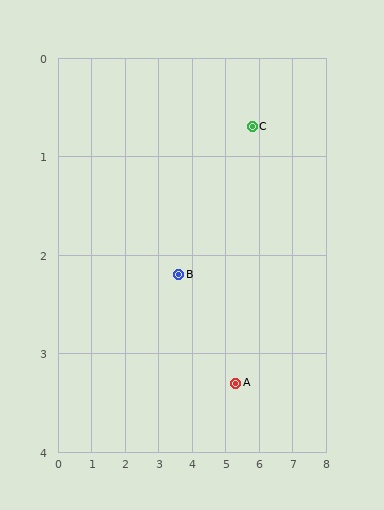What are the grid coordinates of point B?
Point B is at approximately (3.6, 2.2).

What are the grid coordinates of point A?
Point A is at approximately (5.3, 3.3).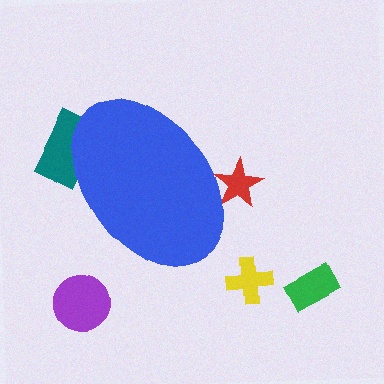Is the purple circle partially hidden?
No, the purple circle is fully visible.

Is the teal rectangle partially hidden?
Yes, the teal rectangle is partially hidden behind the blue ellipse.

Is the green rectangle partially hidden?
No, the green rectangle is fully visible.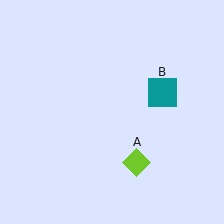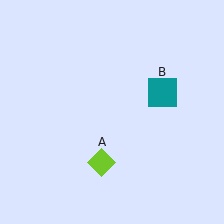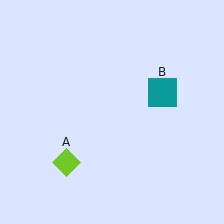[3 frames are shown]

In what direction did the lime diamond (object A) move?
The lime diamond (object A) moved left.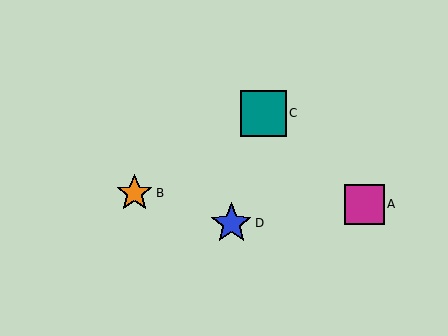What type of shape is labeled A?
Shape A is a magenta square.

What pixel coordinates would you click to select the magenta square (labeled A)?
Click at (365, 204) to select the magenta square A.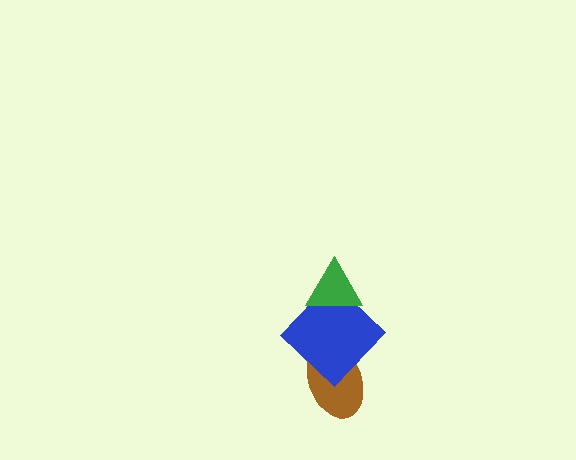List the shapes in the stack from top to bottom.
From top to bottom: the green triangle, the blue diamond, the brown ellipse.